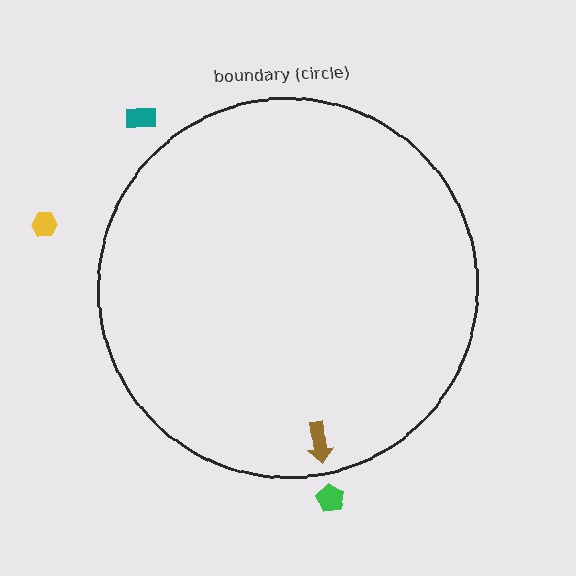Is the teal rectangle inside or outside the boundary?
Outside.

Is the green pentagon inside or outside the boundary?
Outside.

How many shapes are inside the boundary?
1 inside, 3 outside.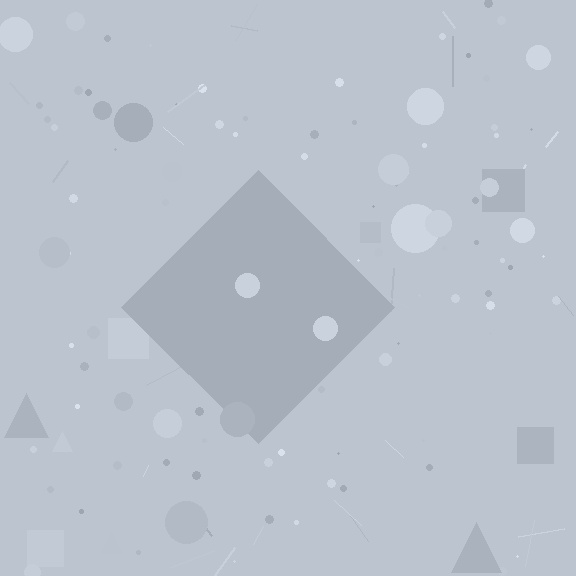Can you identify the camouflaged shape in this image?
The camouflaged shape is a diamond.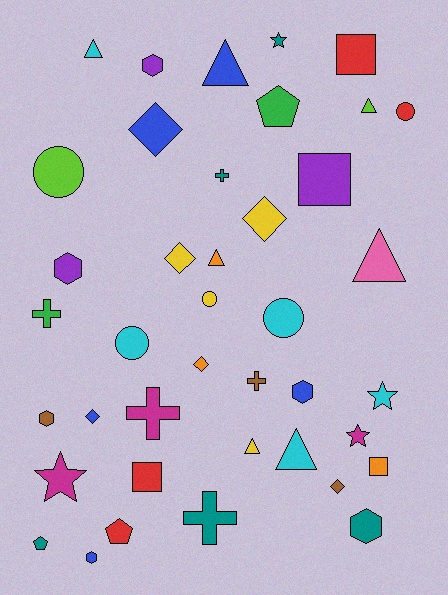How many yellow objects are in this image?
There are 4 yellow objects.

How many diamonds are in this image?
There are 6 diamonds.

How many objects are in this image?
There are 40 objects.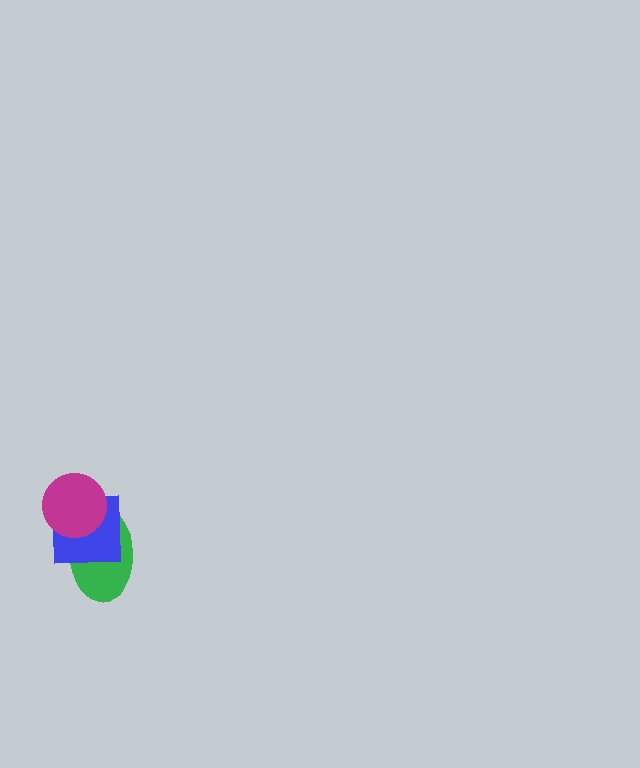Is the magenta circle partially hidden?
No, no other shape covers it.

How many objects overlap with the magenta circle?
2 objects overlap with the magenta circle.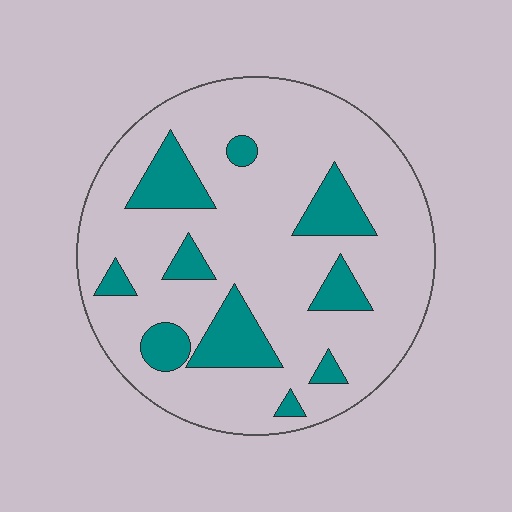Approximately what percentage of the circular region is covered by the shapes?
Approximately 20%.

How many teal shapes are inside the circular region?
10.